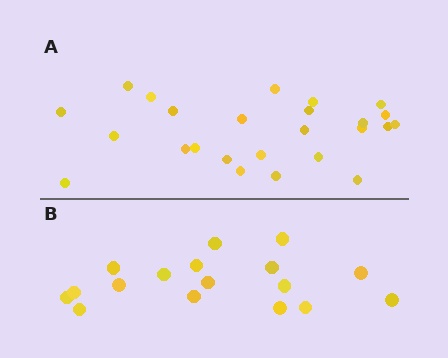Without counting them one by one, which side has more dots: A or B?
Region A (the top region) has more dots.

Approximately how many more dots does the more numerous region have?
Region A has roughly 8 or so more dots than region B.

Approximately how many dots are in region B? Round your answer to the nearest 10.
About 20 dots. (The exact count is 17, which rounds to 20.)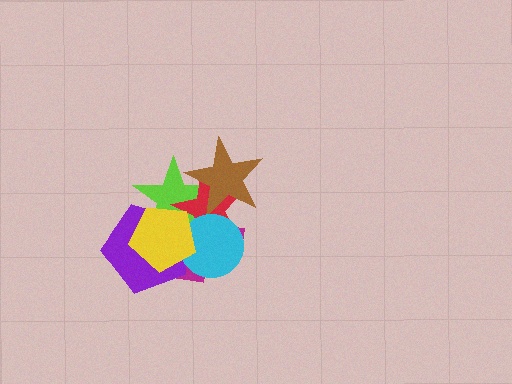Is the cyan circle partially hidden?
Yes, it is partially covered by another shape.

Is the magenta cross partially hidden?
Yes, it is partially covered by another shape.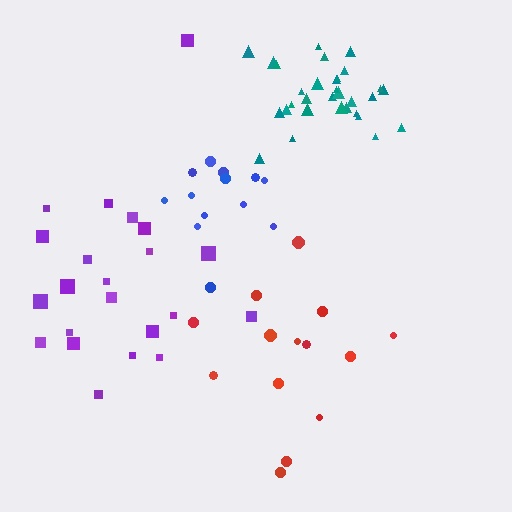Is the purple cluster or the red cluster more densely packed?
Purple.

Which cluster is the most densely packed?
Teal.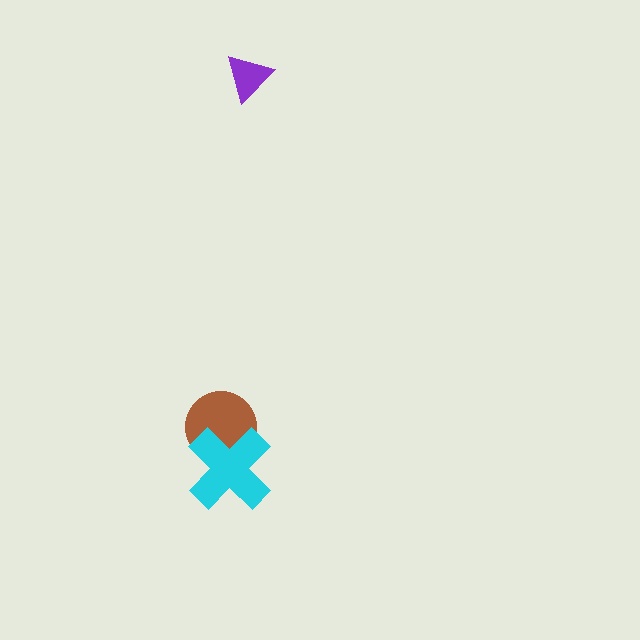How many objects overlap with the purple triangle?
0 objects overlap with the purple triangle.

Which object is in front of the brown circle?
The cyan cross is in front of the brown circle.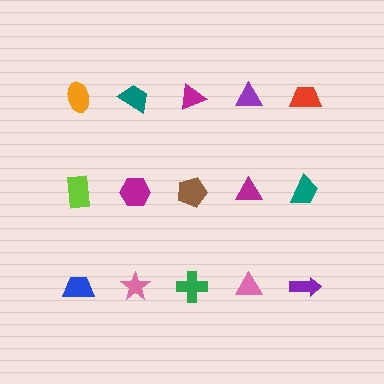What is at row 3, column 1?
A blue trapezoid.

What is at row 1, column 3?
A magenta triangle.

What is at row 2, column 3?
A brown pentagon.